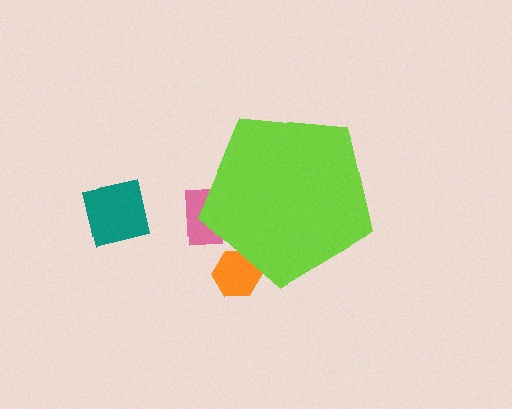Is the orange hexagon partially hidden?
Yes, the orange hexagon is partially hidden behind the lime pentagon.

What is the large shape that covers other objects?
A lime pentagon.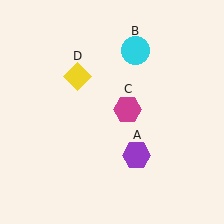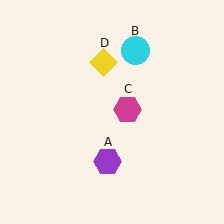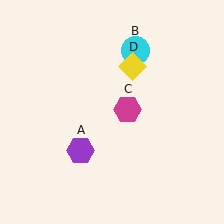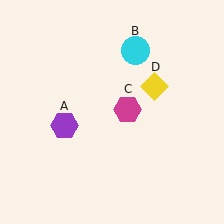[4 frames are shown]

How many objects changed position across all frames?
2 objects changed position: purple hexagon (object A), yellow diamond (object D).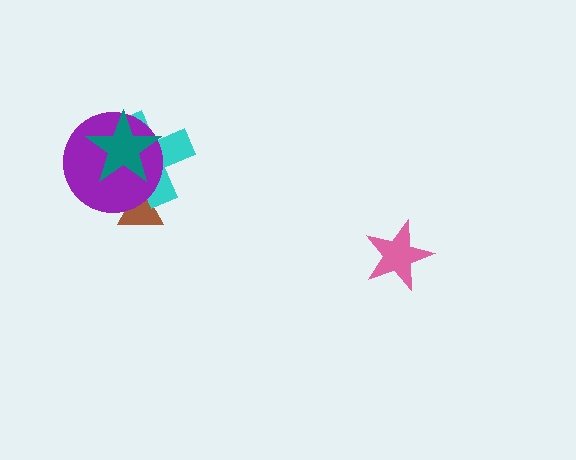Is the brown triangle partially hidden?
Yes, it is partially covered by another shape.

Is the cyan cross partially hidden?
Yes, it is partially covered by another shape.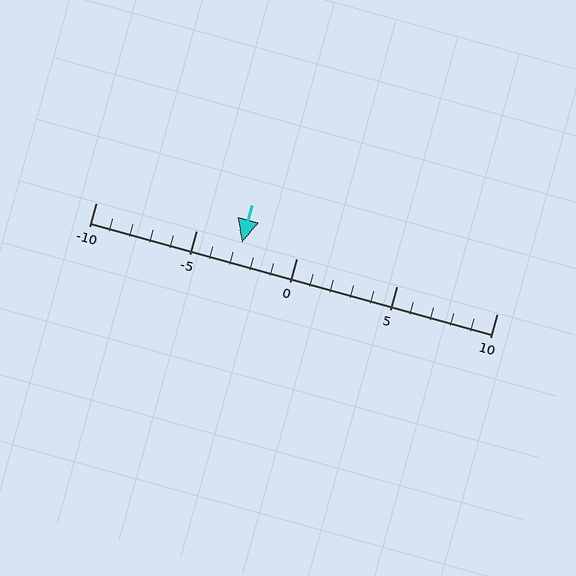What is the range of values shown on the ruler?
The ruler shows values from -10 to 10.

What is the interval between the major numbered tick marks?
The major tick marks are spaced 5 units apart.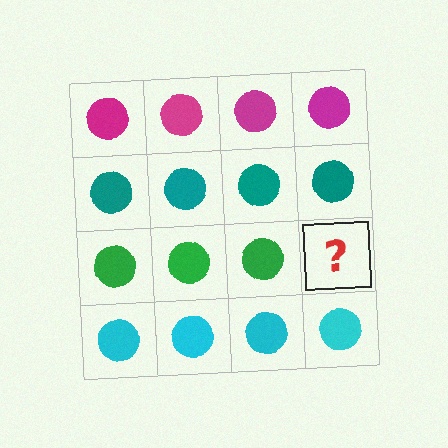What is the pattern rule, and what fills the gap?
The rule is that each row has a consistent color. The gap should be filled with a green circle.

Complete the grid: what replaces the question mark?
The question mark should be replaced with a green circle.